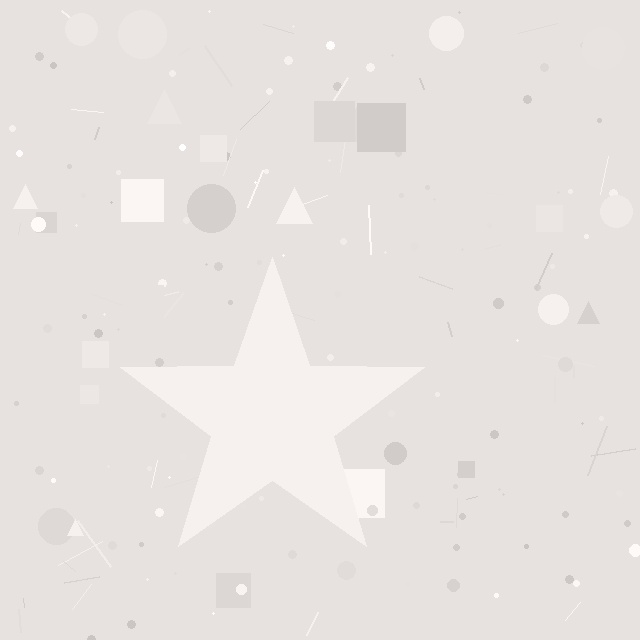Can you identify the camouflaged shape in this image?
The camouflaged shape is a star.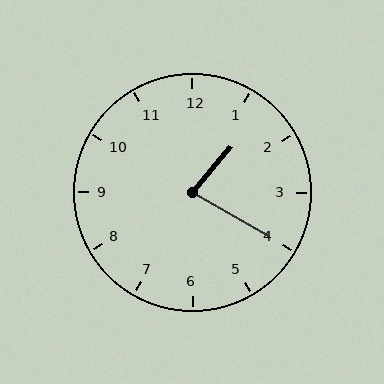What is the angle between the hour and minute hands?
Approximately 80 degrees.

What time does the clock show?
1:20.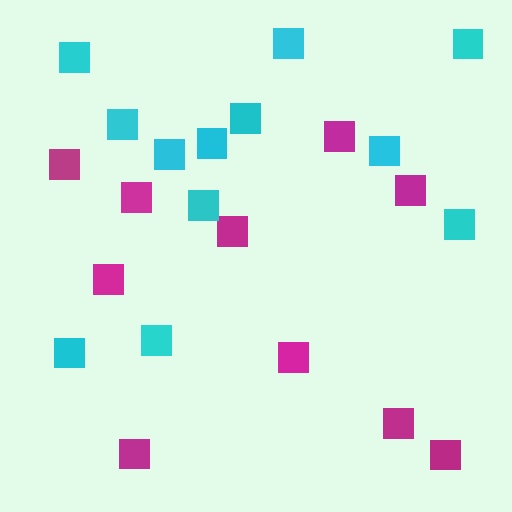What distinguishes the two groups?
There are 2 groups: one group of magenta squares (10) and one group of cyan squares (12).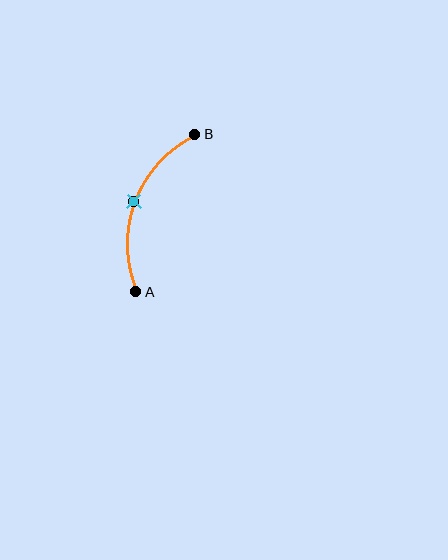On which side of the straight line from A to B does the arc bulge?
The arc bulges to the left of the straight line connecting A and B.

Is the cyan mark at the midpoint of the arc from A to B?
Yes. The cyan mark lies on the arc at equal arc-length from both A and B — it is the arc midpoint.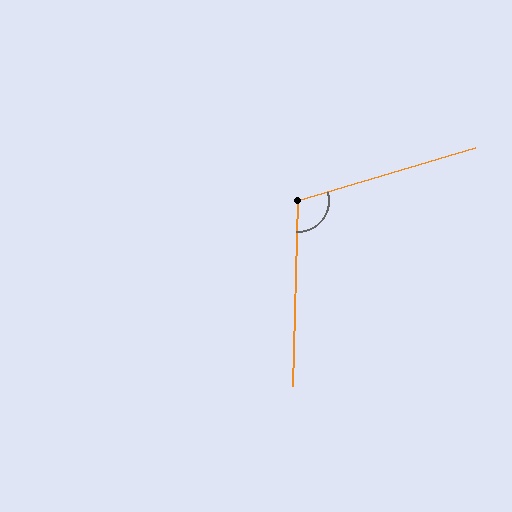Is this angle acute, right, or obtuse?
It is obtuse.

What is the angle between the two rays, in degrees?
Approximately 108 degrees.